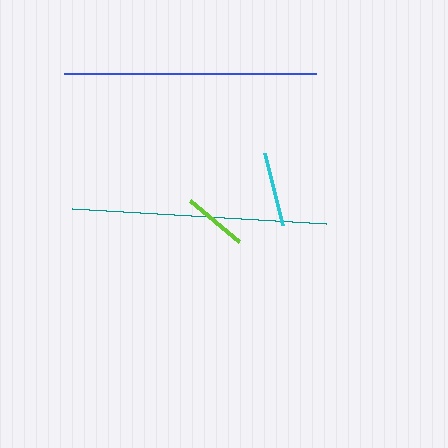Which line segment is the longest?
The teal line is the longest at approximately 255 pixels.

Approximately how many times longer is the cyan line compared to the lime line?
The cyan line is approximately 1.2 times the length of the lime line.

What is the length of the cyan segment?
The cyan segment is approximately 74 pixels long.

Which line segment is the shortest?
The lime line is the shortest at approximately 63 pixels.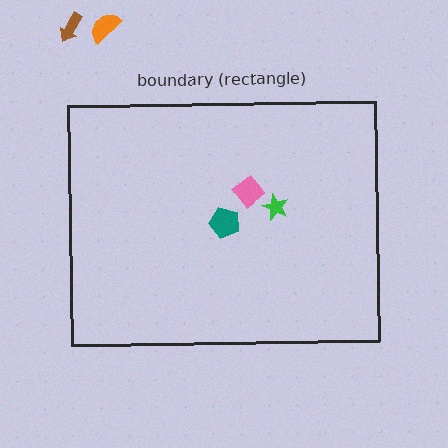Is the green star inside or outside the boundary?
Inside.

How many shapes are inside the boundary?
3 inside, 2 outside.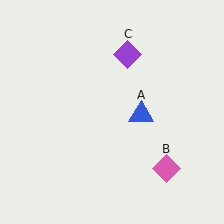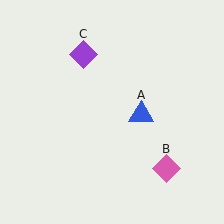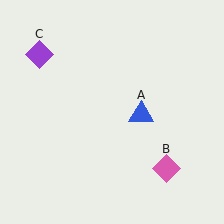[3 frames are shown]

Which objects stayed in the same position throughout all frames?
Blue triangle (object A) and pink diamond (object B) remained stationary.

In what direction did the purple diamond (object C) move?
The purple diamond (object C) moved left.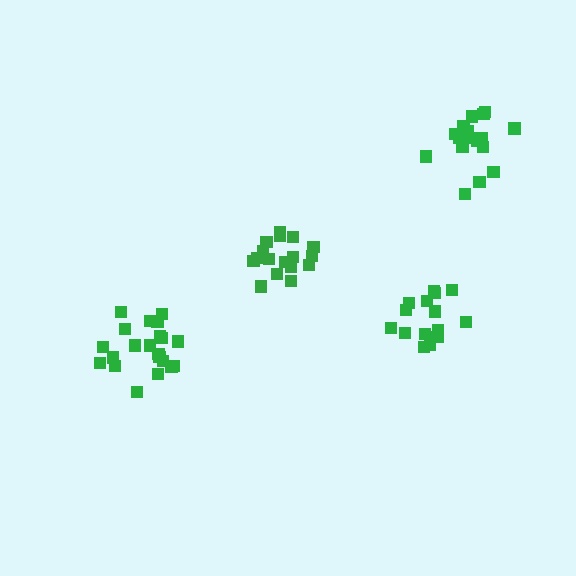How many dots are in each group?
Group 1: 15 dots, Group 2: 18 dots, Group 3: 17 dots, Group 4: 21 dots (71 total).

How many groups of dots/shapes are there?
There are 4 groups.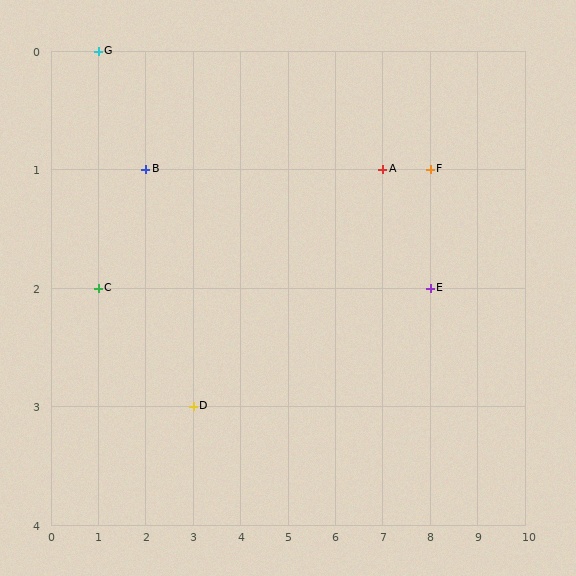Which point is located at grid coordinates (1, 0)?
Point G is at (1, 0).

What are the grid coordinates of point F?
Point F is at grid coordinates (8, 1).